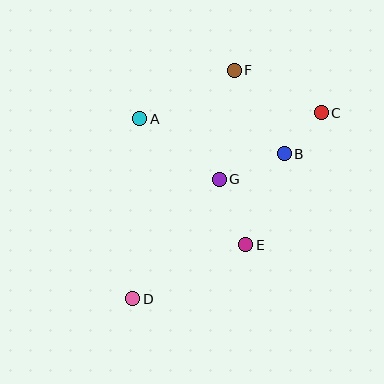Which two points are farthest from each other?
Points C and D are farthest from each other.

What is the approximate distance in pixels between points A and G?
The distance between A and G is approximately 100 pixels.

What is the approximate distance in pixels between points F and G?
The distance between F and G is approximately 110 pixels.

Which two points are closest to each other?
Points B and C are closest to each other.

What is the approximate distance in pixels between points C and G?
The distance between C and G is approximately 121 pixels.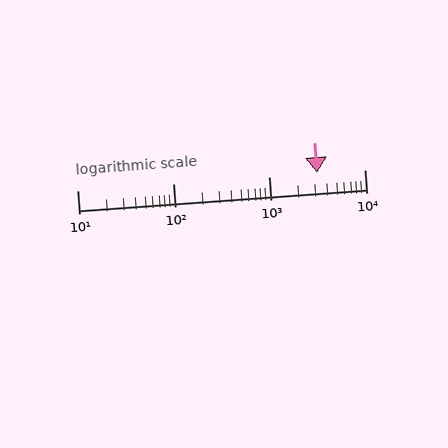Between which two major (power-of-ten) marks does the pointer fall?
The pointer is between 1000 and 10000.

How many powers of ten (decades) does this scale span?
The scale spans 3 decades, from 10 to 10000.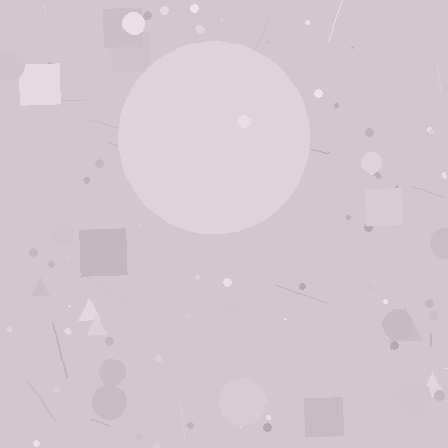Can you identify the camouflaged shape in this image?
The camouflaged shape is a circle.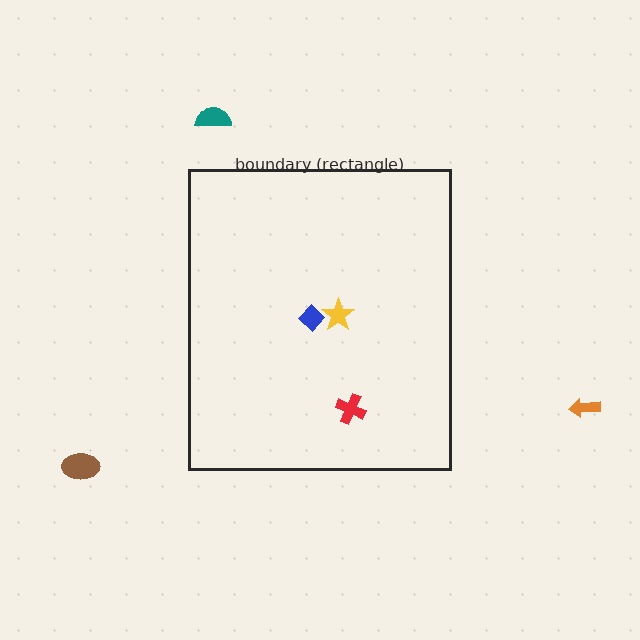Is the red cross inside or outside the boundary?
Inside.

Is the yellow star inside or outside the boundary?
Inside.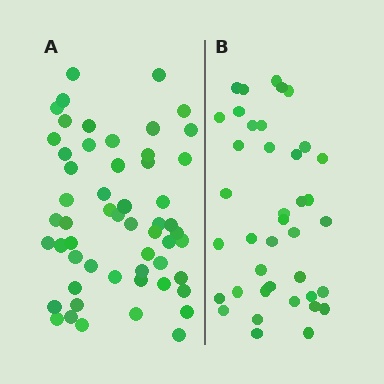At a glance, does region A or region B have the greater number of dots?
Region A (the left region) has more dots.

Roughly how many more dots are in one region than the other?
Region A has approximately 15 more dots than region B.